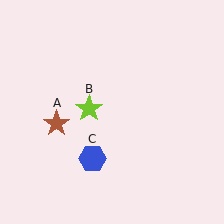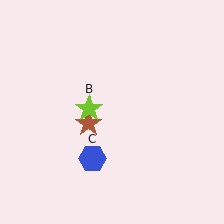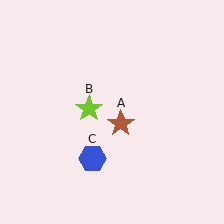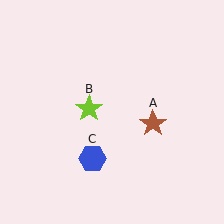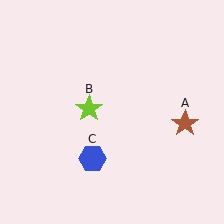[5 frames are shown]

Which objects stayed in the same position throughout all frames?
Lime star (object B) and blue hexagon (object C) remained stationary.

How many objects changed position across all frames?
1 object changed position: brown star (object A).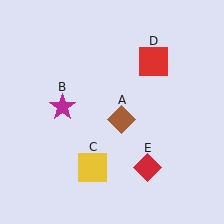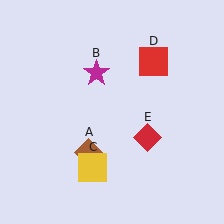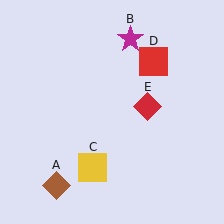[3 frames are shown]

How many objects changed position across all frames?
3 objects changed position: brown diamond (object A), magenta star (object B), red diamond (object E).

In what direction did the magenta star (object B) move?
The magenta star (object B) moved up and to the right.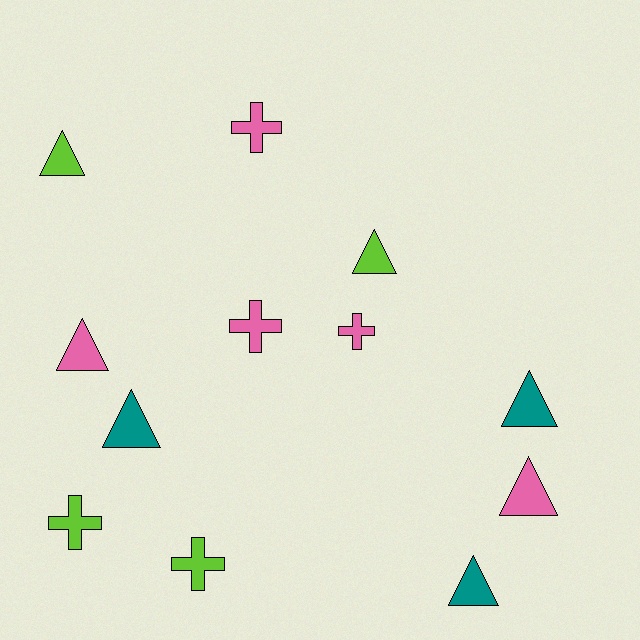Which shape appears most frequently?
Triangle, with 7 objects.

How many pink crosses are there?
There are 3 pink crosses.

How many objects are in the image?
There are 12 objects.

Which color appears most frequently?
Pink, with 5 objects.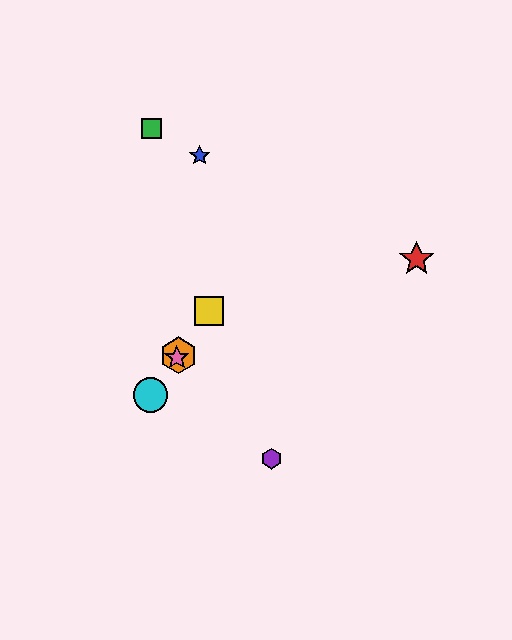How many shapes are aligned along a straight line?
4 shapes (the yellow square, the orange hexagon, the cyan circle, the pink star) are aligned along a straight line.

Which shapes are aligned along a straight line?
The yellow square, the orange hexagon, the cyan circle, the pink star are aligned along a straight line.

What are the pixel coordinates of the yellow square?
The yellow square is at (209, 311).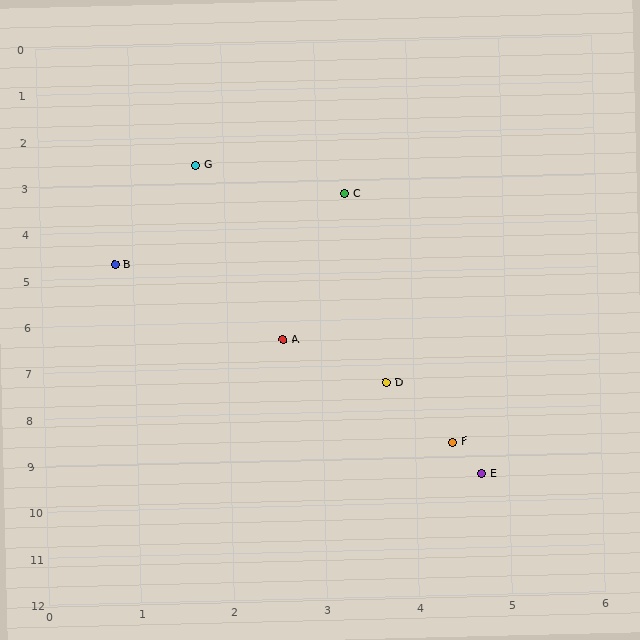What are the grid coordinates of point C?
Point C is at approximately (3.3, 3.3).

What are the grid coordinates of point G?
Point G is at approximately (1.7, 2.6).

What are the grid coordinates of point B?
Point B is at approximately (0.8, 4.7).